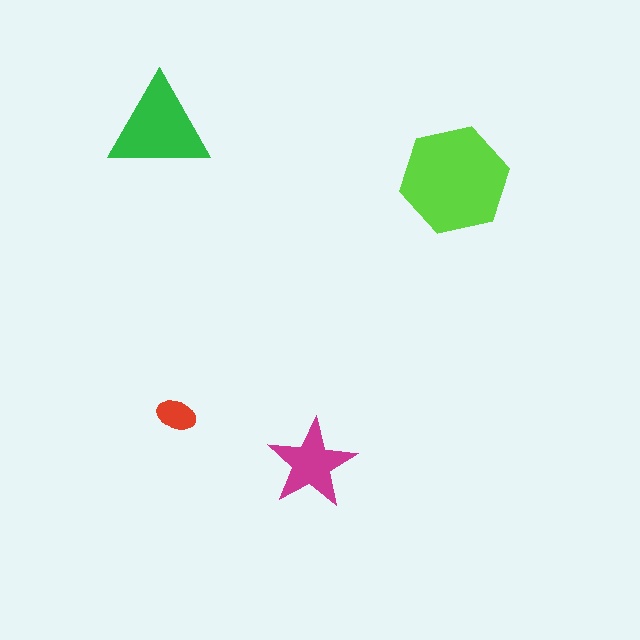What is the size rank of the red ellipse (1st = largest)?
4th.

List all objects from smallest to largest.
The red ellipse, the magenta star, the green triangle, the lime hexagon.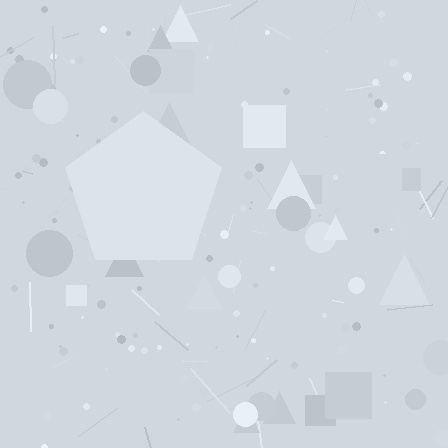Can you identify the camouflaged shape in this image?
The camouflaged shape is a pentagon.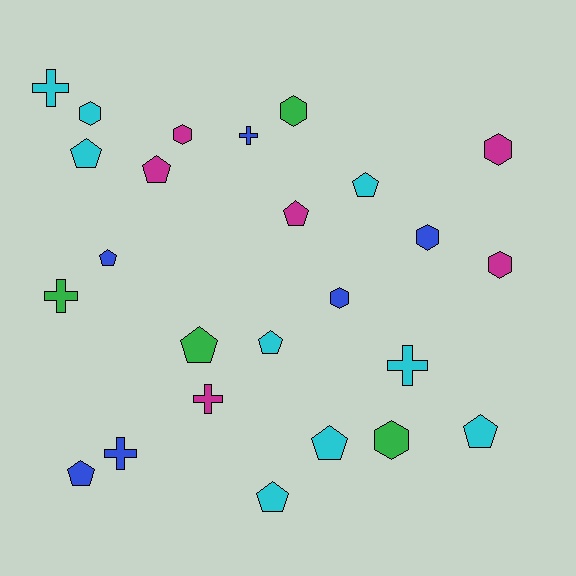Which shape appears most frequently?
Pentagon, with 11 objects.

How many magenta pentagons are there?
There are 2 magenta pentagons.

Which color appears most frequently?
Cyan, with 9 objects.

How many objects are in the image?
There are 25 objects.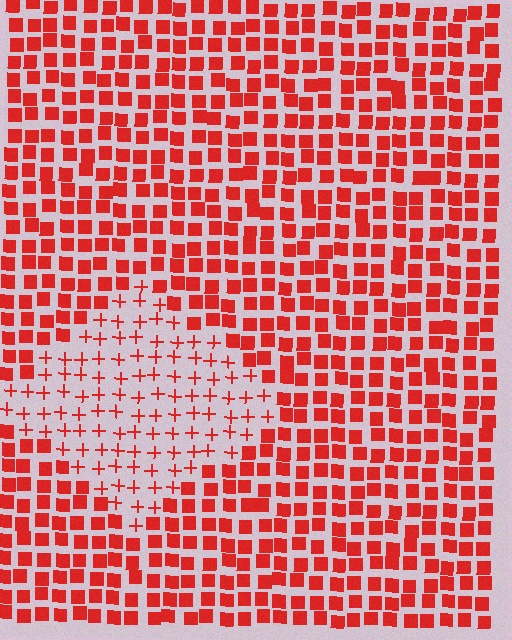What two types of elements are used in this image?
The image uses plus signs inside the diamond region and squares outside it.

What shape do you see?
I see a diamond.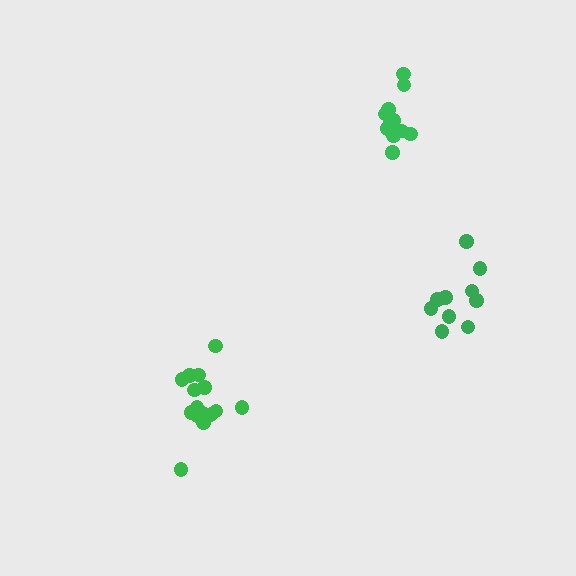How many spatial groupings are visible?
There are 3 spatial groupings.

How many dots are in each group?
Group 1: 10 dots, Group 2: 15 dots, Group 3: 11 dots (36 total).